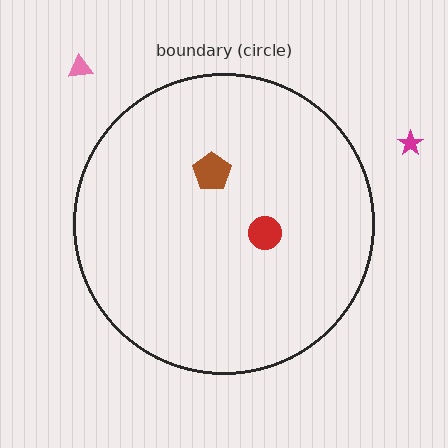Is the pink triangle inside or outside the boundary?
Outside.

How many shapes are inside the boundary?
2 inside, 2 outside.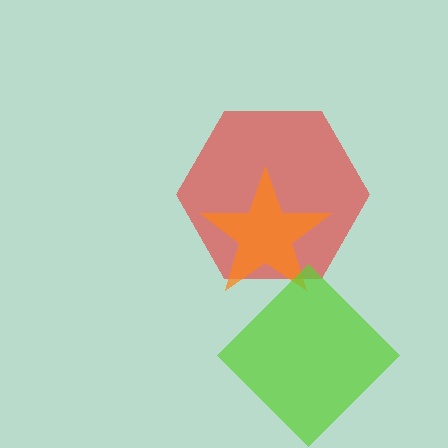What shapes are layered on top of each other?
The layered shapes are: a red hexagon, an orange star, a lime diamond.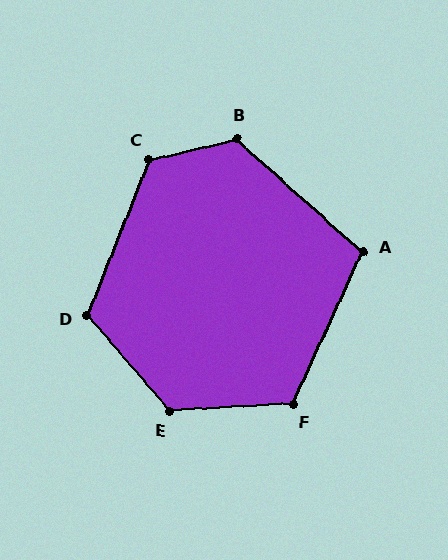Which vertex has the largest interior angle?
E, at approximately 127 degrees.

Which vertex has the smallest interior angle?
A, at approximately 107 degrees.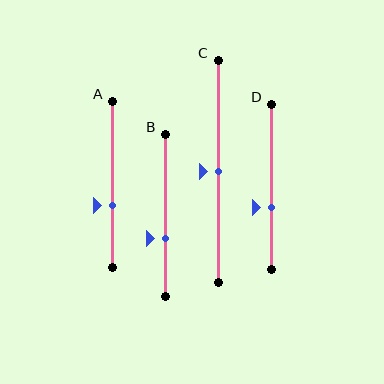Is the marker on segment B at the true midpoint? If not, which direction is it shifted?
No, the marker on segment B is shifted downward by about 14% of the segment length.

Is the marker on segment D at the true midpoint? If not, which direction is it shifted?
No, the marker on segment D is shifted downward by about 12% of the segment length.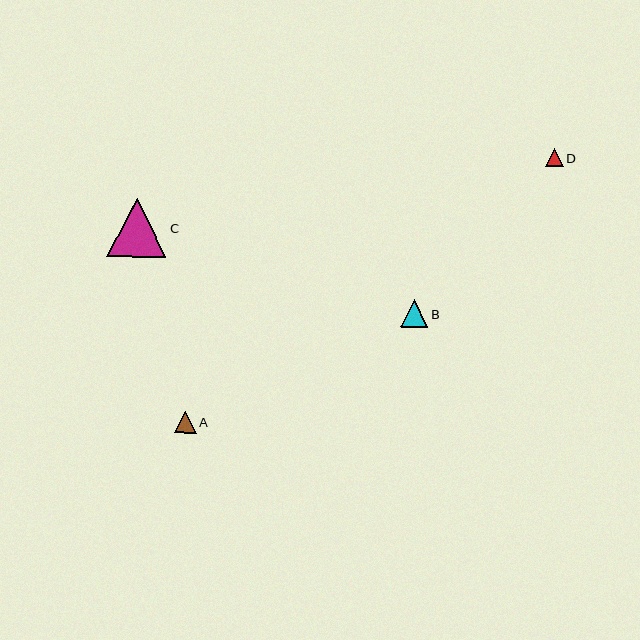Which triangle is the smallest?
Triangle D is the smallest with a size of approximately 17 pixels.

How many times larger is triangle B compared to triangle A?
Triangle B is approximately 1.2 times the size of triangle A.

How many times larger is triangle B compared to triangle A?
Triangle B is approximately 1.2 times the size of triangle A.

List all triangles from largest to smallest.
From largest to smallest: C, B, A, D.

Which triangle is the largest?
Triangle C is the largest with a size of approximately 59 pixels.